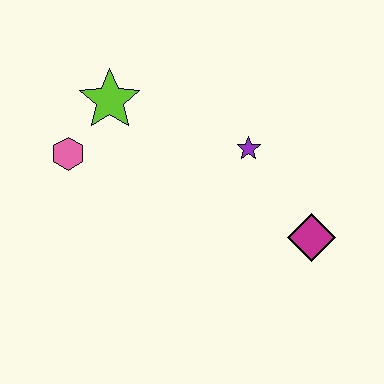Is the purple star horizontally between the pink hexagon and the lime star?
No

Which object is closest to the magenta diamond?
The purple star is closest to the magenta diamond.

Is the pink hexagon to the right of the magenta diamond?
No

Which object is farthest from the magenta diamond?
The pink hexagon is farthest from the magenta diamond.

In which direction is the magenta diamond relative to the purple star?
The magenta diamond is below the purple star.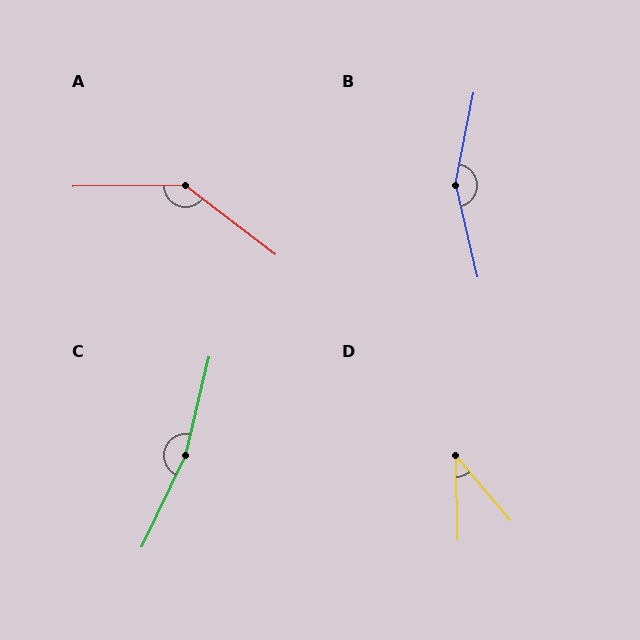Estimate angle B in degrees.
Approximately 155 degrees.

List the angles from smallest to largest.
D (39°), A (142°), B (155°), C (168°).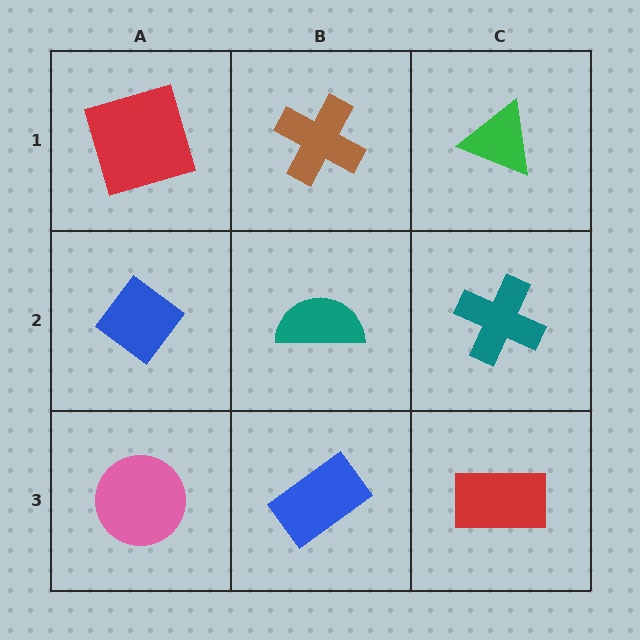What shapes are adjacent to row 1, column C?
A teal cross (row 2, column C), a brown cross (row 1, column B).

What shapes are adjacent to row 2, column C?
A green triangle (row 1, column C), a red rectangle (row 3, column C), a teal semicircle (row 2, column B).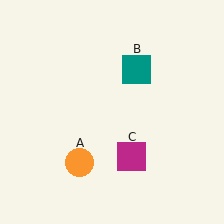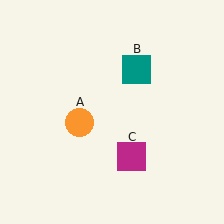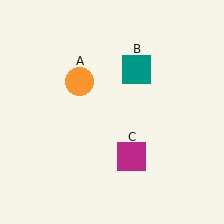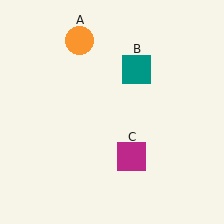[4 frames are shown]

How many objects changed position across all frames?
1 object changed position: orange circle (object A).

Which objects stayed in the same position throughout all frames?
Teal square (object B) and magenta square (object C) remained stationary.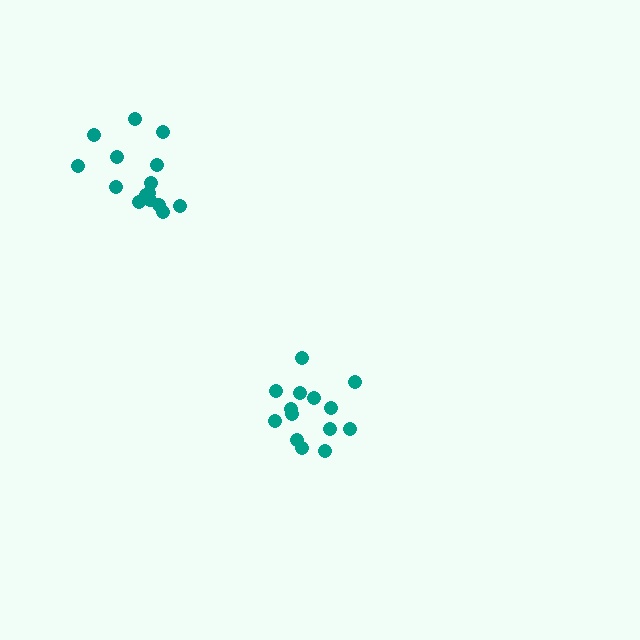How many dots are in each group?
Group 1: 15 dots, Group 2: 14 dots (29 total).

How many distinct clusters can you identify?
There are 2 distinct clusters.